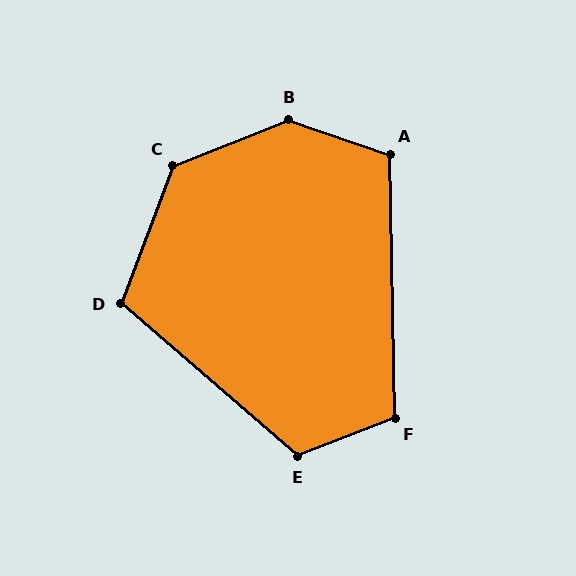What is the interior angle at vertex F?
Approximately 110 degrees (obtuse).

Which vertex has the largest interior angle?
B, at approximately 139 degrees.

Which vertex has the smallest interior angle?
A, at approximately 110 degrees.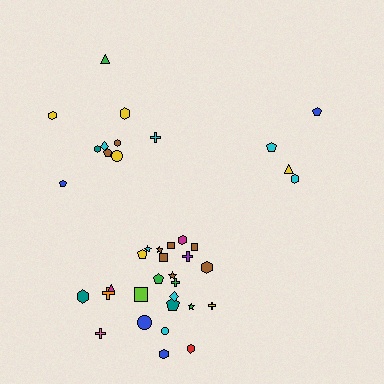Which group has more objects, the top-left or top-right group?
The top-left group.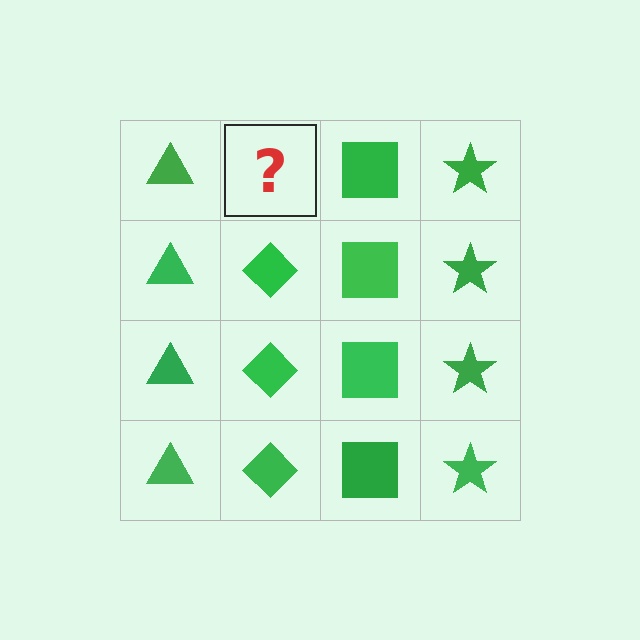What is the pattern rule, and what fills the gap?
The rule is that each column has a consistent shape. The gap should be filled with a green diamond.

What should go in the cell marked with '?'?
The missing cell should contain a green diamond.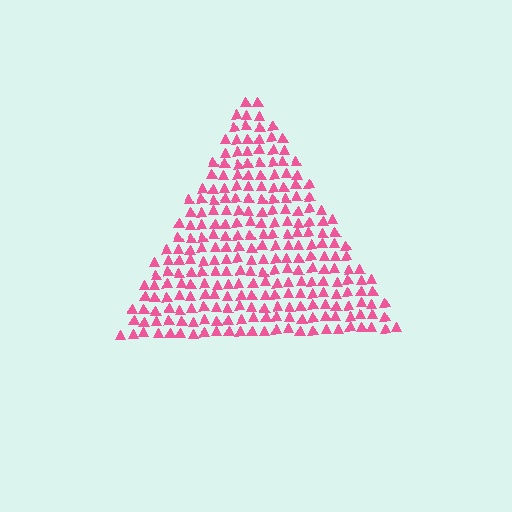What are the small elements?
The small elements are triangles.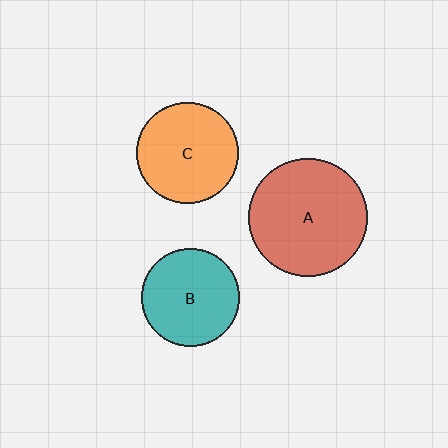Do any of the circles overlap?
No, none of the circles overlap.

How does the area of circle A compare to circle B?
Approximately 1.5 times.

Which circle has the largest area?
Circle A (red).